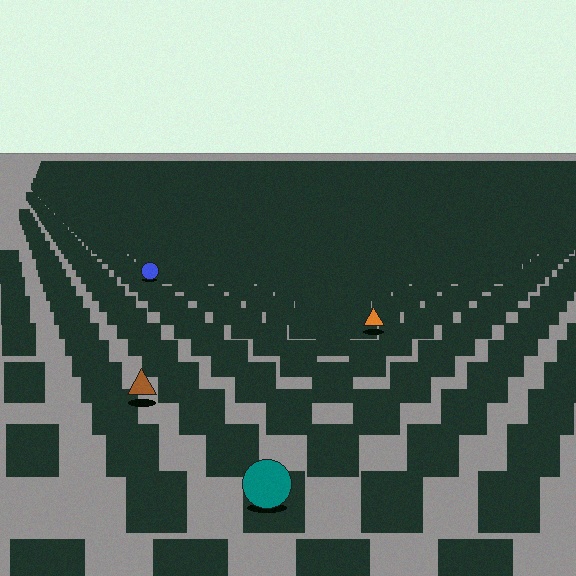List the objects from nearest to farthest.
From nearest to farthest: the teal circle, the brown triangle, the orange triangle, the blue circle.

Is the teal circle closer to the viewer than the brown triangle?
Yes. The teal circle is closer — you can tell from the texture gradient: the ground texture is coarser near it.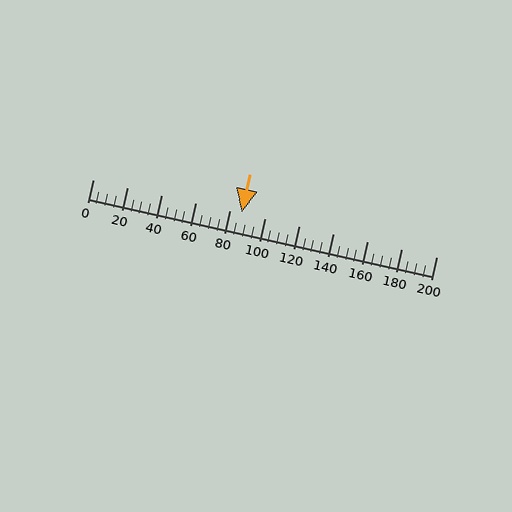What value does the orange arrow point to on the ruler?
The orange arrow points to approximately 86.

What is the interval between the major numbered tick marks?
The major tick marks are spaced 20 units apart.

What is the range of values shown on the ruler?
The ruler shows values from 0 to 200.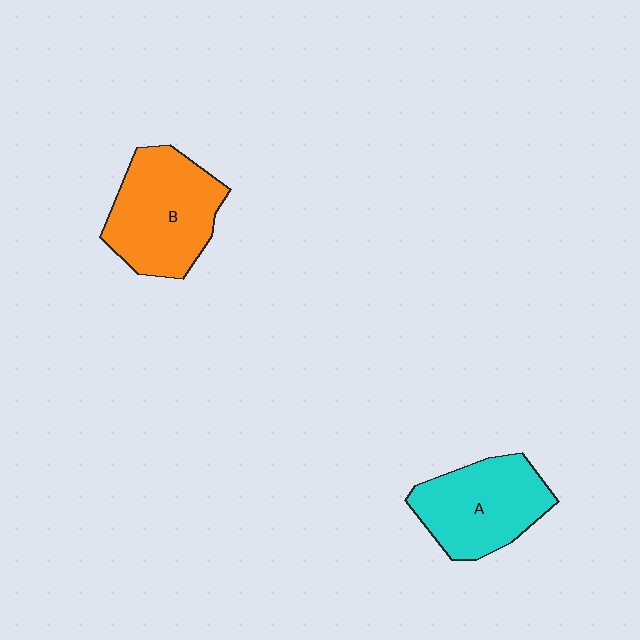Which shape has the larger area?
Shape B (orange).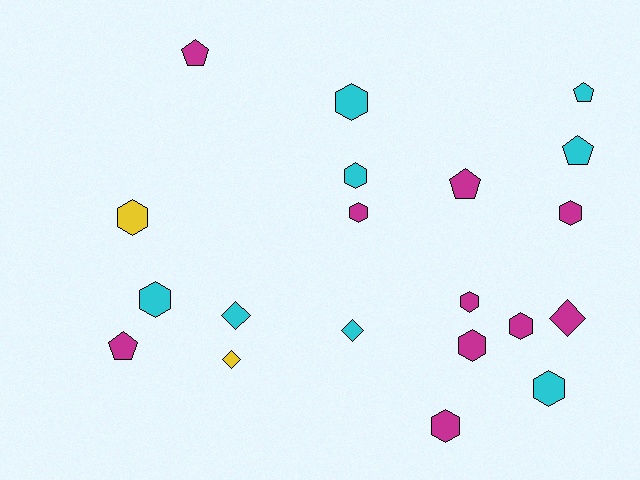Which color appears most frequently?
Magenta, with 10 objects.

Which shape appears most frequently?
Hexagon, with 11 objects.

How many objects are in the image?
There are 20 objects.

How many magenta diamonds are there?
There is 1 magenta diamond.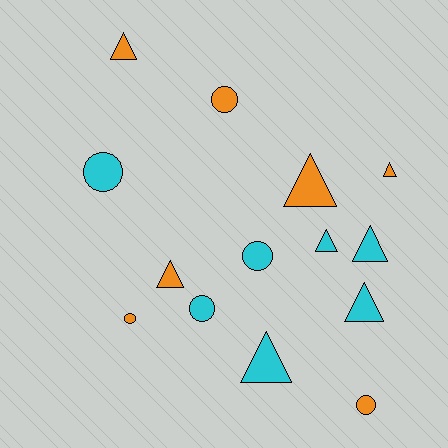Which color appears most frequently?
Orange, with 7 objects.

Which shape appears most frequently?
Triangle, with 8 objects.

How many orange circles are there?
There are 3 orange circles.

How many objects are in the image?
There are 14 objects.